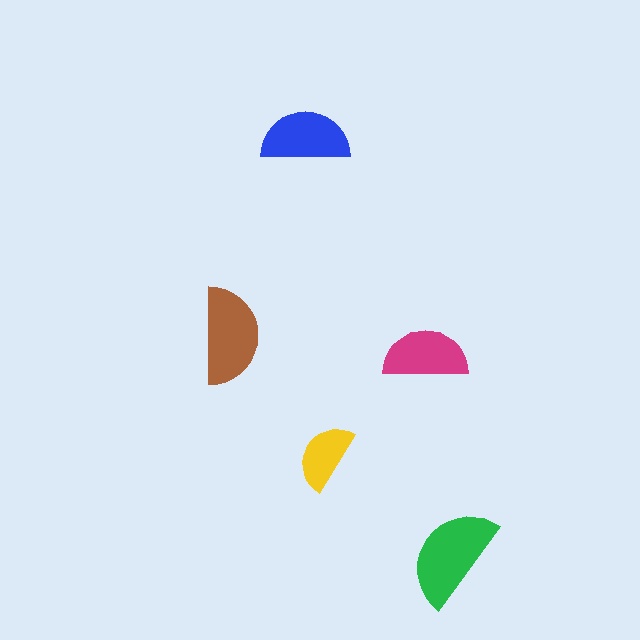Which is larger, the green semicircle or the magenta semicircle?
The green one.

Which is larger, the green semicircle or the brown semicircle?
The green one.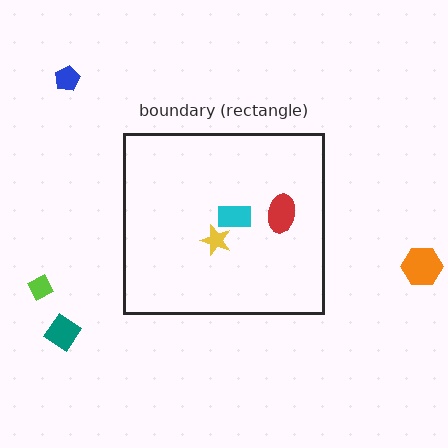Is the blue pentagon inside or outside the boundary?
Outside.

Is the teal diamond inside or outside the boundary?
Outside.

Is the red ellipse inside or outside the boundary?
Inside.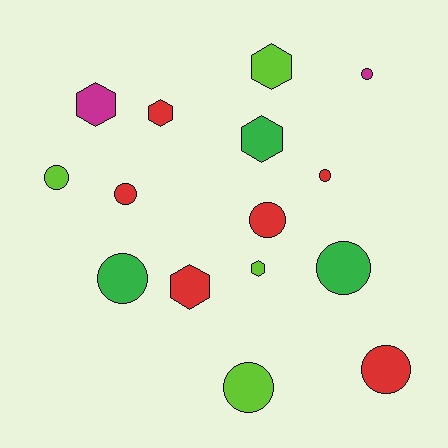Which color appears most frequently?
Red, with 6 objects.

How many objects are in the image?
There are 15 objects.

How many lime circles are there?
There are 2 lime circles.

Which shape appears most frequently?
Circle, with 9 objects.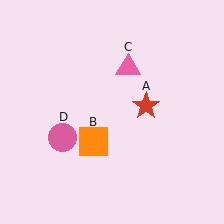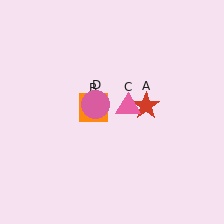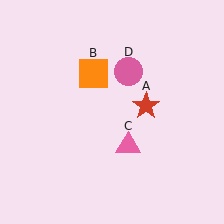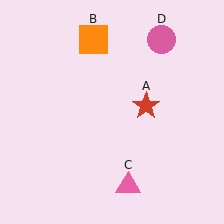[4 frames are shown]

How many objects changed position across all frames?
3 objects changed position: orange square (object B), pink triangle (object C), pink circle (object D).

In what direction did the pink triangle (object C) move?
The pink triangle (object C) moved down.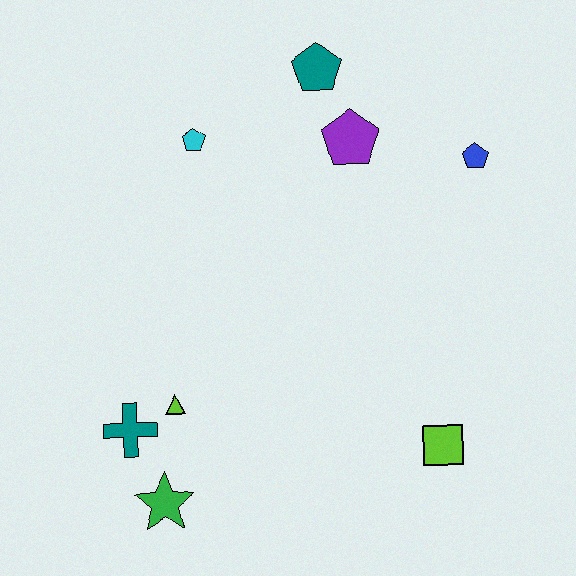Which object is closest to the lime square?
The lime triangle is closest to the lime square.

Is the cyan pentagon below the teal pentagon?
Yes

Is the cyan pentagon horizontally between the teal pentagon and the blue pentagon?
No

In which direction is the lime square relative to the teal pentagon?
The lime square is below the teal pentagon.